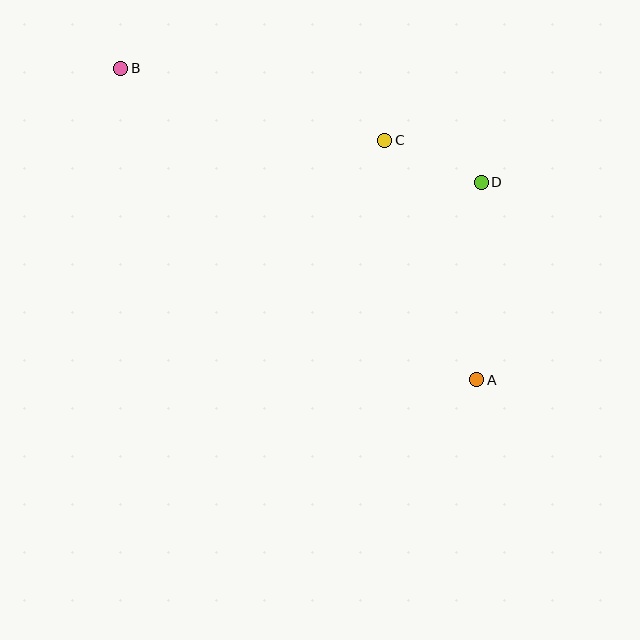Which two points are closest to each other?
Points C and D are closest to each other.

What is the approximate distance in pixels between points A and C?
The distance between A and C is approximately 256 pixels.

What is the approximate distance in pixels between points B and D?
The distance between B and D is approximately 378 pixels.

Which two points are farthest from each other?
Points A and B are farthest from each other.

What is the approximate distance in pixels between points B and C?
The distance between B and C is approximately 274 pixels.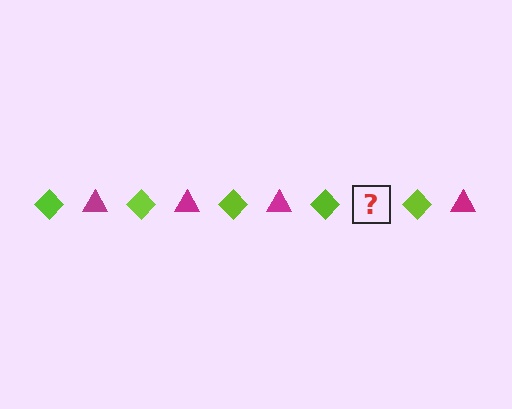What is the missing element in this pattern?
The missing element is a magenta triangle.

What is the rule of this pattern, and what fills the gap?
The rule is that the pattern alternates between lime diamond and magenta triangle. The gap should be filled with a magenta triangle.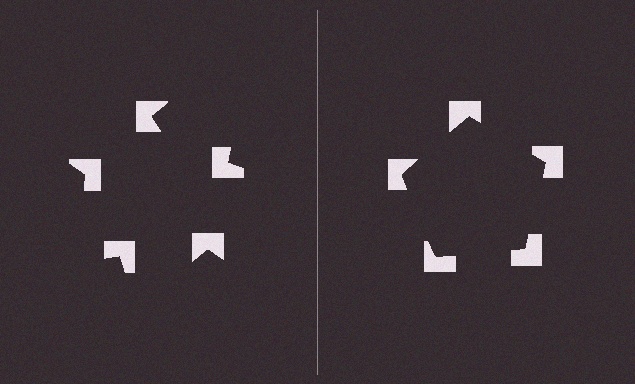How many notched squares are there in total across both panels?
10 — 5 on each side.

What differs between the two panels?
The notched squares are positioned identically on both sides; only the wedge orientations differ. On the right they align to a pentagon; on the left they are misaligned.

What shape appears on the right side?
An illusory pentagon.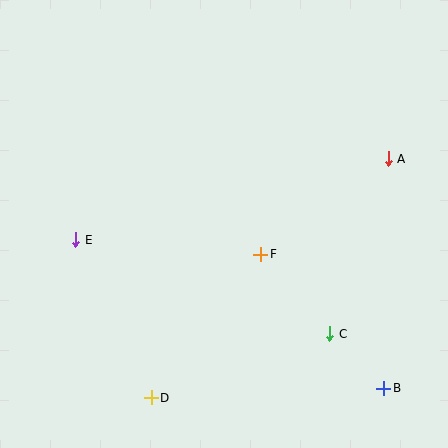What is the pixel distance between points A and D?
The distance between A and D is 336 pixels.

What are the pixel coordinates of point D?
Point D is at (151, 398).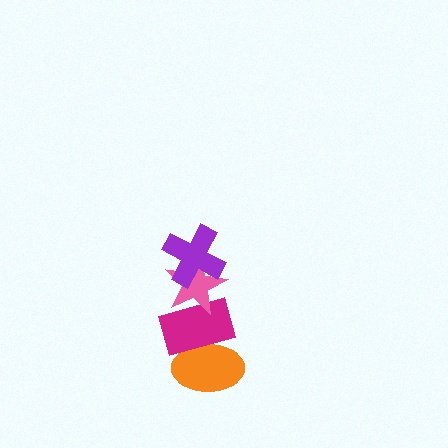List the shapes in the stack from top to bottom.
From top to bottom: the purple cross, the pink star, the magenta rectangle, the orange ellipse.